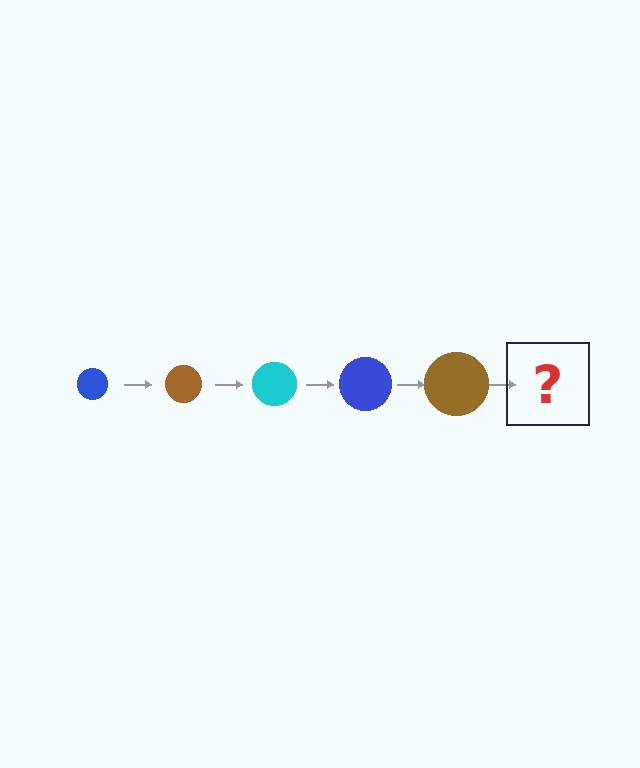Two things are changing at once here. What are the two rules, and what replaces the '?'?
The two rules are that the circle grows larger each step and the color cycles through blue, brown, and cyan. The '?' should be a cyan circle, larger than the previous one.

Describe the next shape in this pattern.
It should be a cyan circle, larger than the previous one.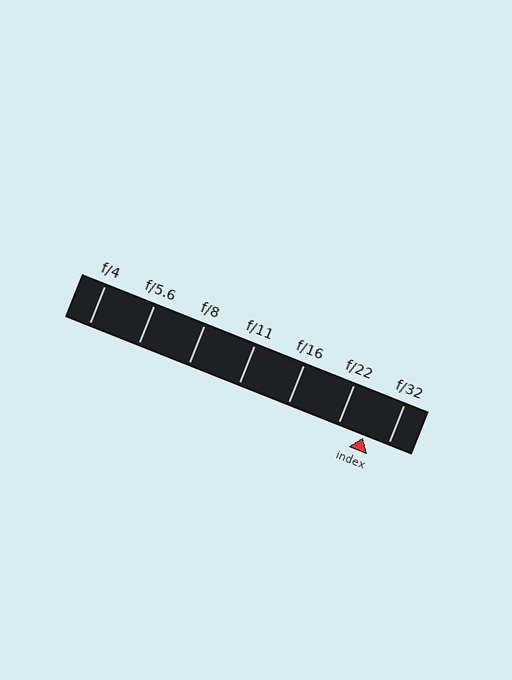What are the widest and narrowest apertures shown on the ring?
The widest aperture shown is f/4 and the narrowest is f/32.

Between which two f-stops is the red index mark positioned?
The index mark is between f/22 and f/32.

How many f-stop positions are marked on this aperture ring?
There are 7 f-stop positions marked.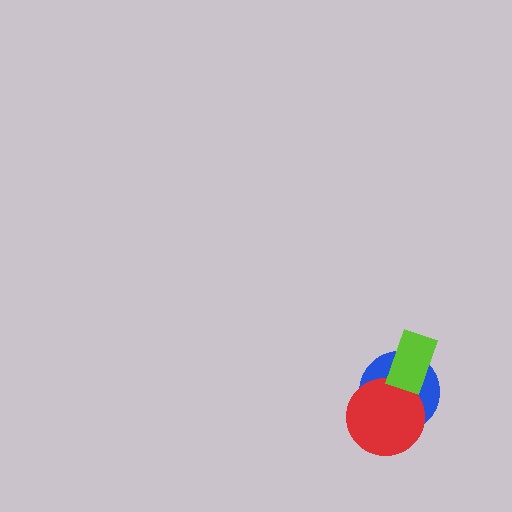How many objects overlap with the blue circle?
2 objects overlap with the blue circle.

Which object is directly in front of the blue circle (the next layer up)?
The red circle is directly in front of the blue circle.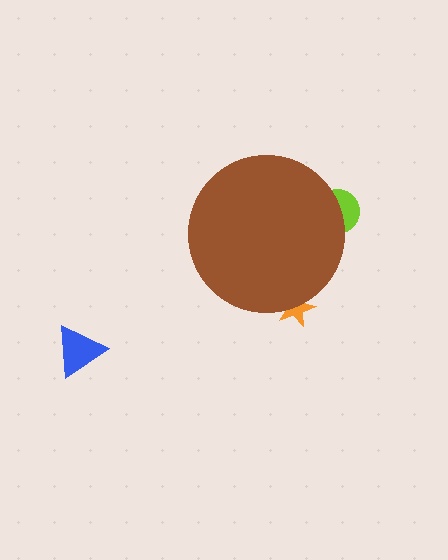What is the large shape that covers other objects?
A brown circle.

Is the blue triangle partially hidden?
No, the blue triangle is fully visible.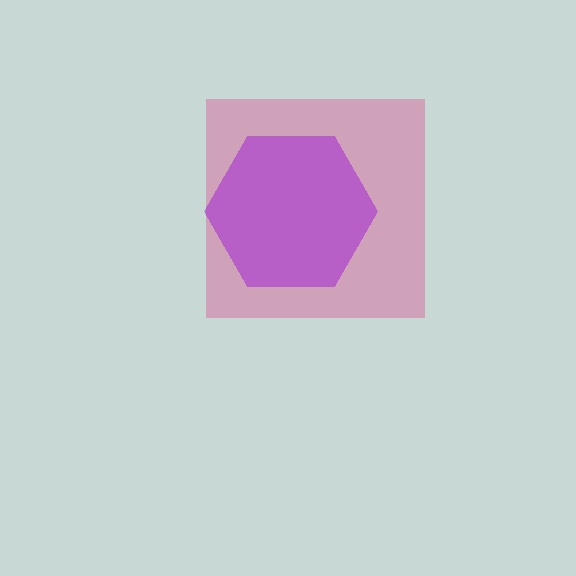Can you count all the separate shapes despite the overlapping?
Yes, there are 2 separate shapes.